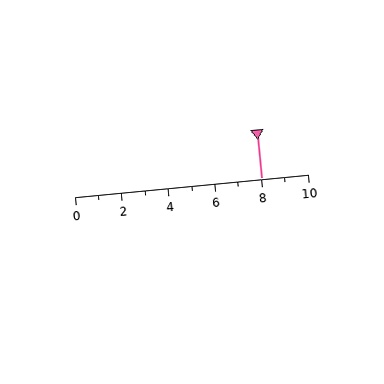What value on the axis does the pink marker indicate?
The marker indicates approximately 8.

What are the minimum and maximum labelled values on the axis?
The axis runs from 0 to 10.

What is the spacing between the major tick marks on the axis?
The major ticks are spaced 2 apart.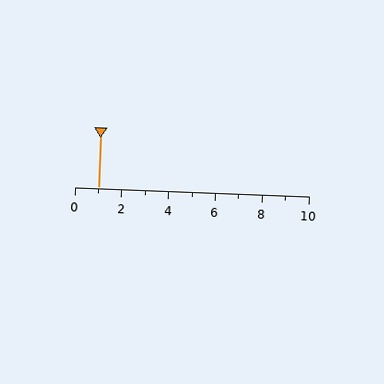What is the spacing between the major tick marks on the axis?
The major ticks are spaced 2 apart.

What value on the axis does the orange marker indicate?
The marker indicates approximately 1.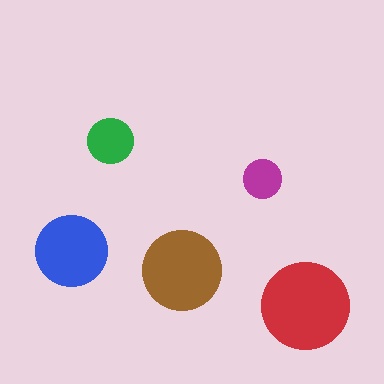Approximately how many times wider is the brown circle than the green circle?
About 2 times wider.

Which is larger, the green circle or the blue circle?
The blue one.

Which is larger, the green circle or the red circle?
The red one.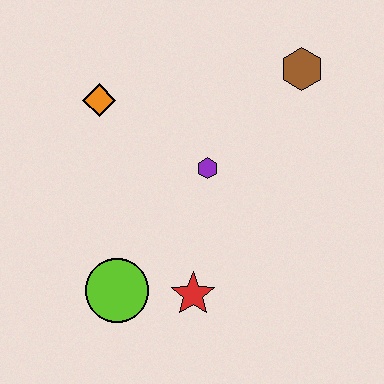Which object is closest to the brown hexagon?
The purple hexagon is closest to the brown hexagon.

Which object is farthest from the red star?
The brown hexagon is farthest from the red star.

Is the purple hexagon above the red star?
Yes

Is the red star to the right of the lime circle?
Yes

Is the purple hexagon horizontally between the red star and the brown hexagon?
Yes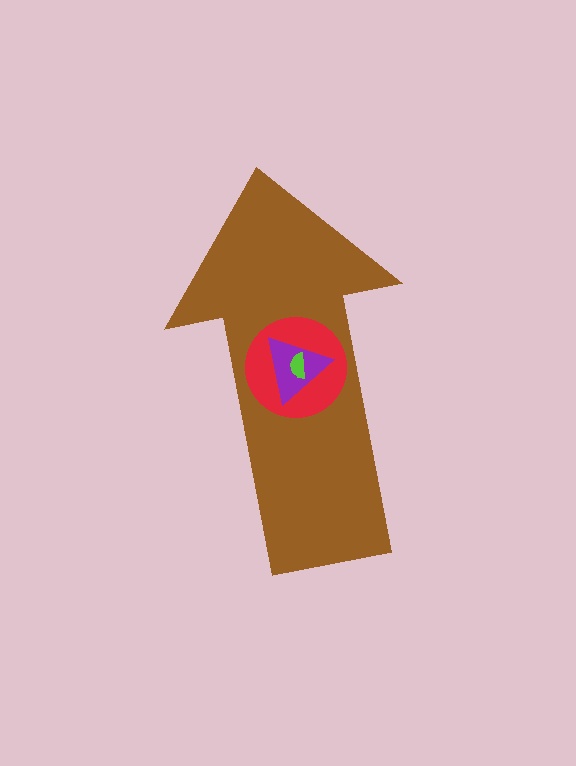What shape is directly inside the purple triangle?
The lime semicircle.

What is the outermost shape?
The brown arrow.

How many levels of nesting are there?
4.